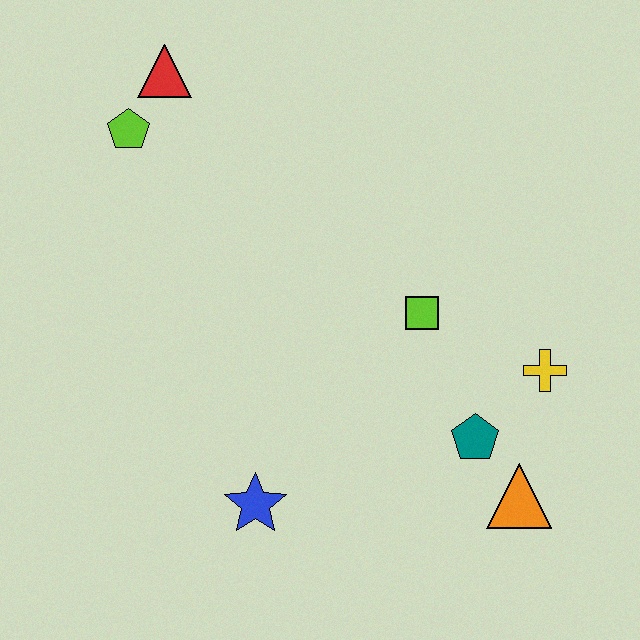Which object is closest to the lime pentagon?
The red triangle is closest to the lime pentagon.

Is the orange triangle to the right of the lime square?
Yes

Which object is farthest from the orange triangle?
The red triangle is farthest from the orange triangle.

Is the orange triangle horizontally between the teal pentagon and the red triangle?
No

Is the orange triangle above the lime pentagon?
No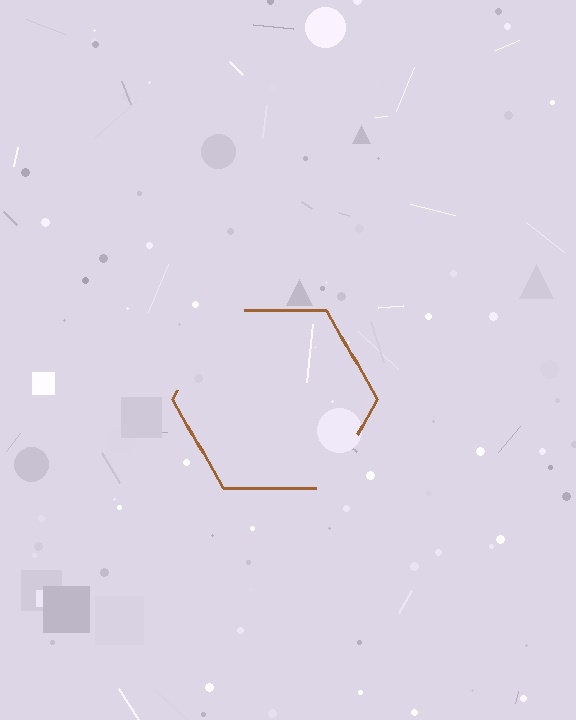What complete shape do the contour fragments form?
The contour fragments form a hexagon.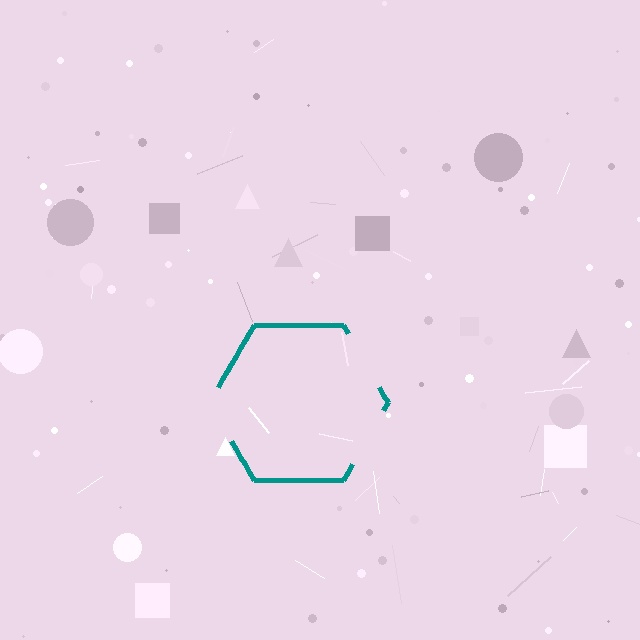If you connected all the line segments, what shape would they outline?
They would outline a hexagon.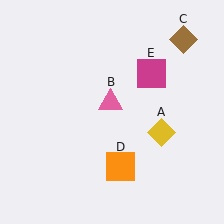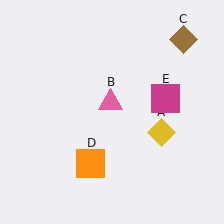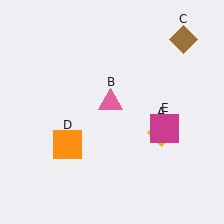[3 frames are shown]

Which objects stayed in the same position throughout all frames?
Yellow diamond (object A) and pink triangle (object B) and brown diamond (object C) remained stationary.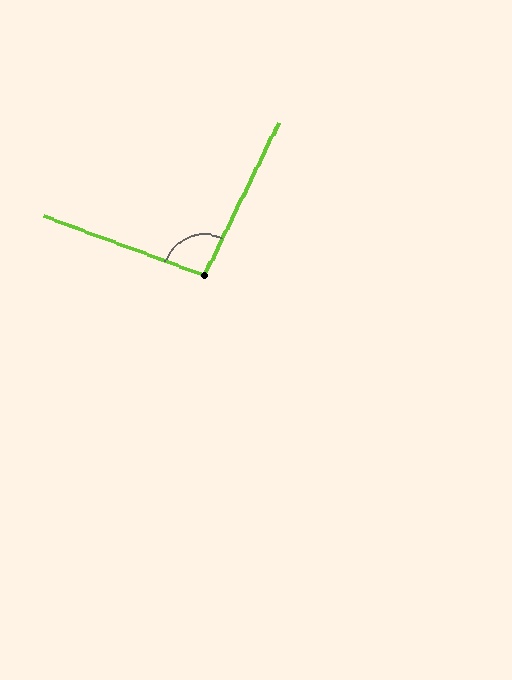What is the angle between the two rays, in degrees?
Approximately 96 degrees.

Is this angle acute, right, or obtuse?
It is obtuse.